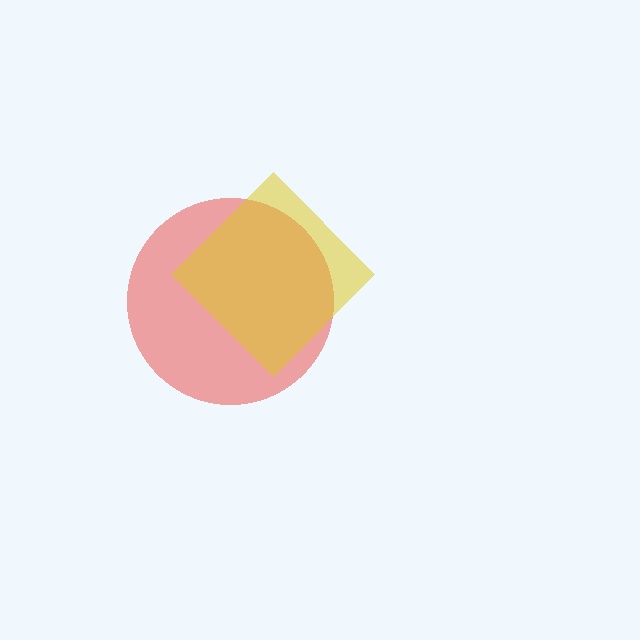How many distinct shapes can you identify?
There are 2 distinct shapes: a red circle, a yellow diamond.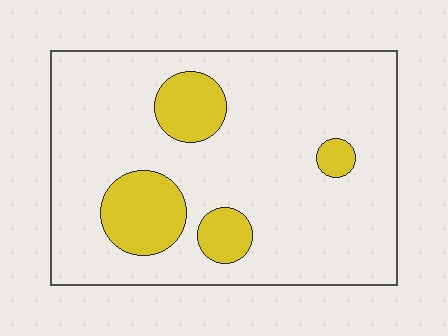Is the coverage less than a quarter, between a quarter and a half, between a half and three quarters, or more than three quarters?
Less than a quarter.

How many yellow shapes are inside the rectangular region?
4.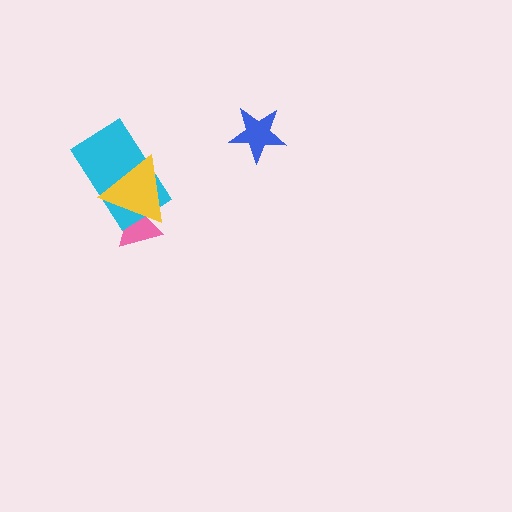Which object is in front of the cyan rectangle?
The yellow triangle is in front of the cyan rectangle.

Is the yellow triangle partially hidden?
No, no other shape covers it.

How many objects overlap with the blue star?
0 objects overlap with the blue star.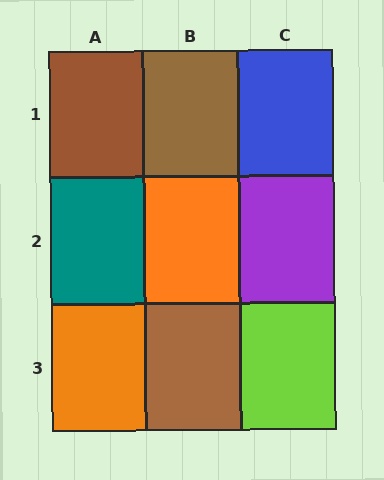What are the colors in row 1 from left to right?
Brown, brown, blue.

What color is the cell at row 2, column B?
Orange.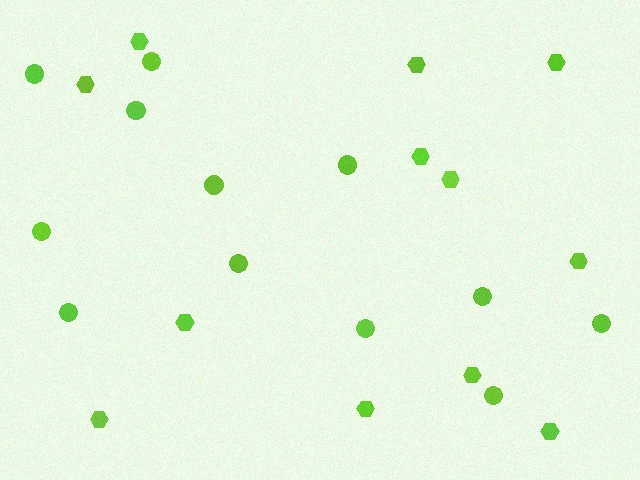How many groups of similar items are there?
There are 2 groups: one group of circles (12) and one group of hexagons (12).